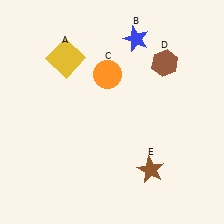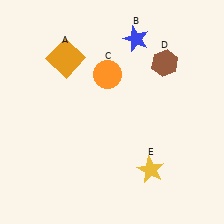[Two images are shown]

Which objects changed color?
A changed from yellow to orange. E changed from brown to yellow.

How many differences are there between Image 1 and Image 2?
There are 2 differences between the two images.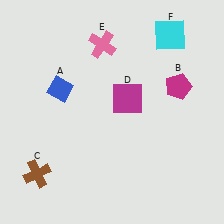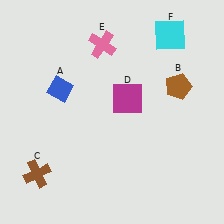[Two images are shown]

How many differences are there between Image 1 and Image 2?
There is 1 difference between the two images.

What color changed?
The pentagon (B) changed from magenta in Image 1 to brown in Image 2.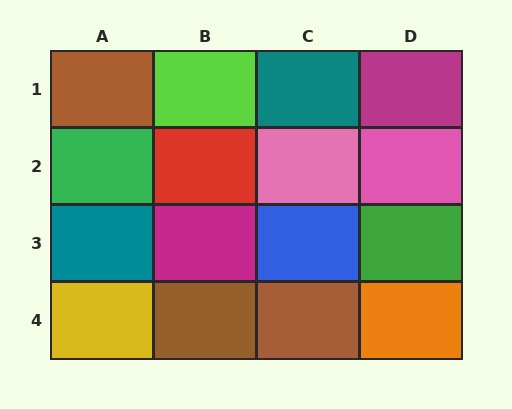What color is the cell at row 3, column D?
Green.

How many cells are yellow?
1 cell is yellow.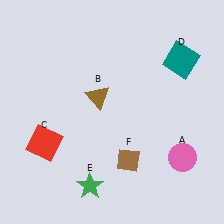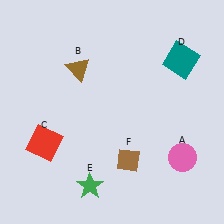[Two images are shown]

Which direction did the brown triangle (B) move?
The brown triangle (B) moved up.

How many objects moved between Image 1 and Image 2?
1 object moved between the two images.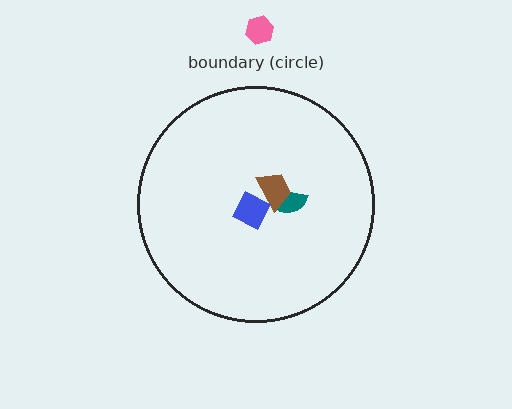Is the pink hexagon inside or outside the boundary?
Outside.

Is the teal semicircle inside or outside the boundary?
Inside.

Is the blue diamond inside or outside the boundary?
Inside.